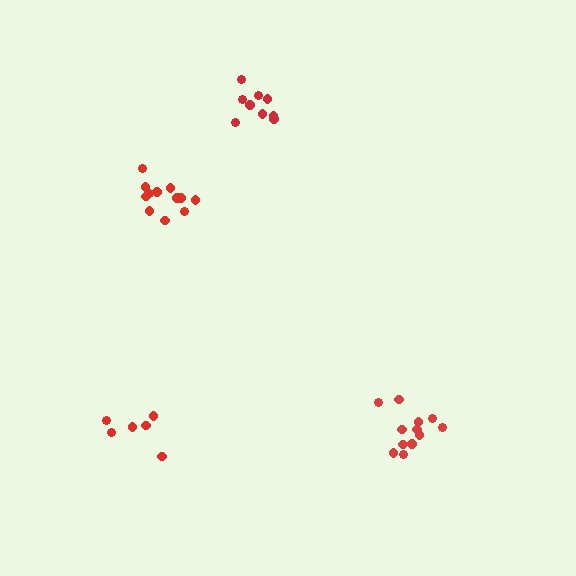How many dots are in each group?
Group 1: 9 dots, Group 2: 6 dots, Group 3: 12 dots, Group 4: 12 dots (39 total).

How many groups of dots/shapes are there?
There are 4 groups.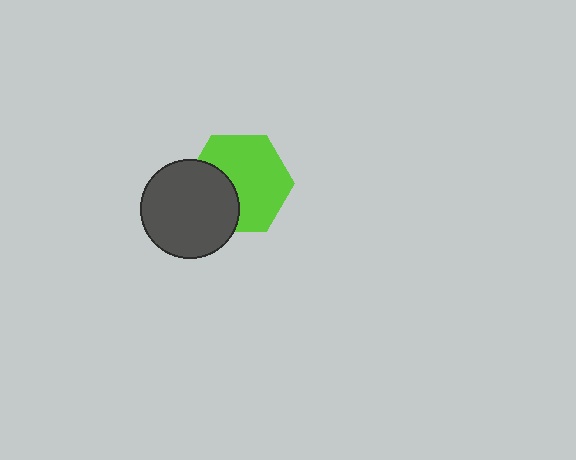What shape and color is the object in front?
The object in front is a dark gray circle.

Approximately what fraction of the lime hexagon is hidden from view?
Roughly 33% of the lime hexagon is hidden behind the dark gray circle.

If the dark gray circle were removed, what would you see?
You would see the complete lime hexagon.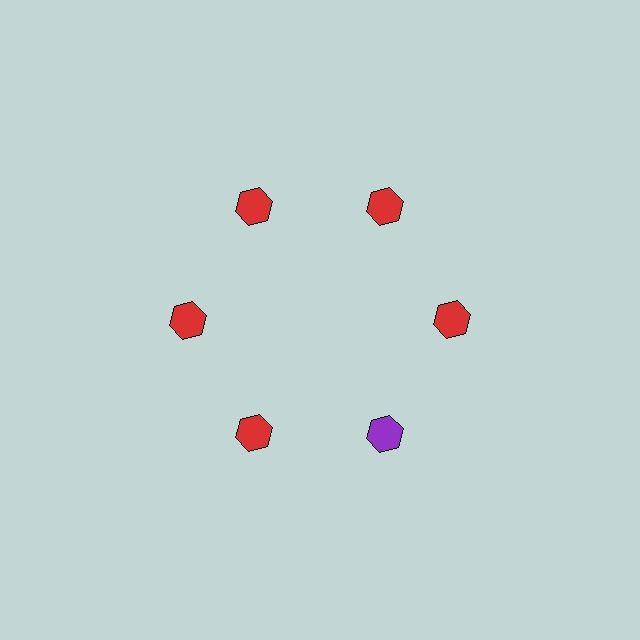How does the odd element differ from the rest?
It has a different color: purple instead of red.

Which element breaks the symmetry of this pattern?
The purple hexagon at roughly the 5 o'clock position breaks the symmetry. All other shapes are red hexagons.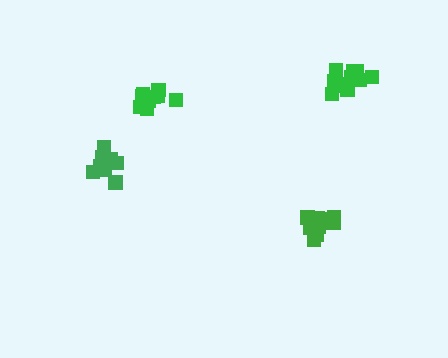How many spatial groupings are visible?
There are 4 spatial groupings.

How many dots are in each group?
Group 1: 9 dots, Group 2: 11 dots, Group 3: 10 dots, Group 4: 10 dots (40 total).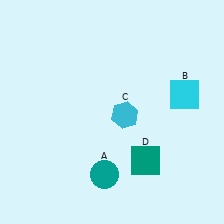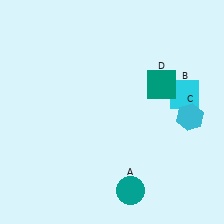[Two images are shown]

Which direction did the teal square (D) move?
The teal square (D) moved up.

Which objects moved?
The objects that moved are: the teal circle (A), the cyan hexagon (C), the teal square (D).